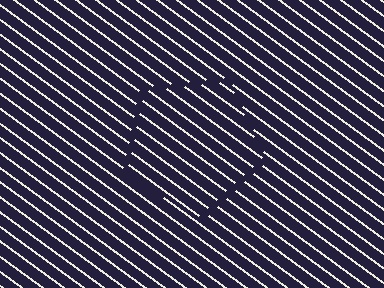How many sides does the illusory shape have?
5 sides — the line-ends trace a pentagon.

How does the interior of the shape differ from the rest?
The interior of the shape contains the same grating, shifted by half a period — the contour is defined by the phase discontinuity where line-ends from the inner and outer gratings abut.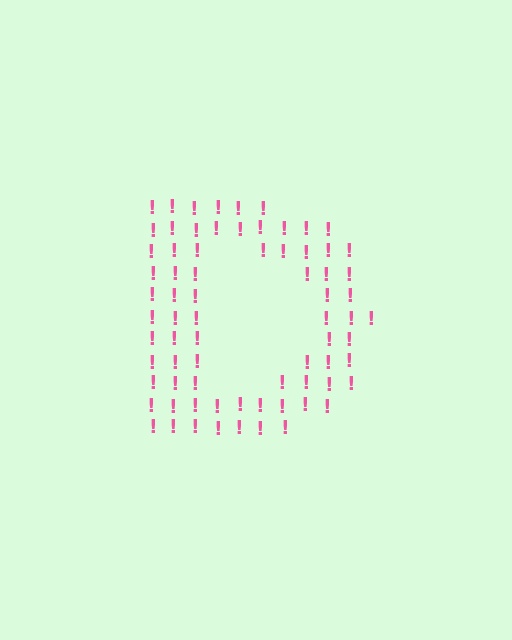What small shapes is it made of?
It is made of small exclamation marks.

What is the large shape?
The large shape is the letter D.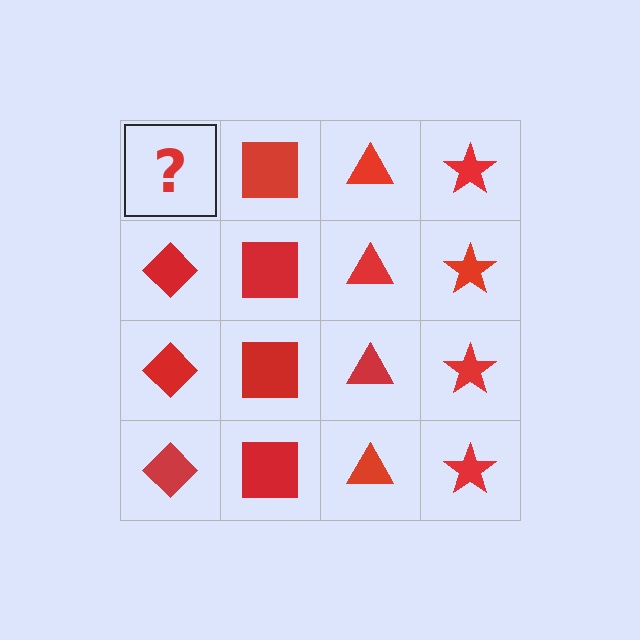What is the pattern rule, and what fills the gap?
The rule is that each column has a consistent shape. The gap should be filled with a red diamond.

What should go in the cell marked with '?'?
The missing cell should contain a red diamond.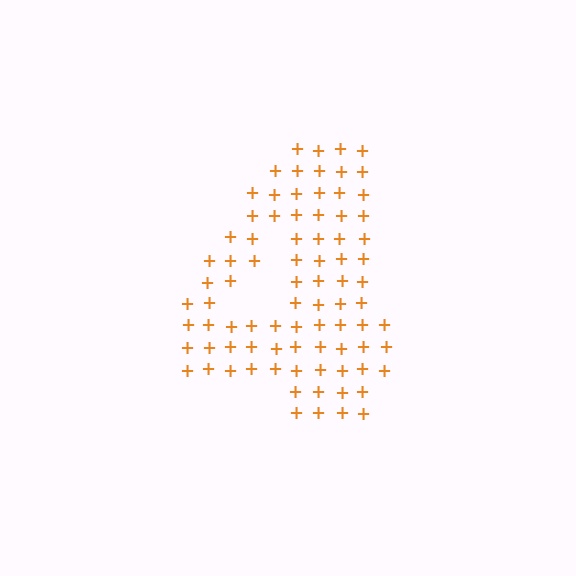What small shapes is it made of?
It is made of small plus signs.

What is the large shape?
The large shape is the digit 4.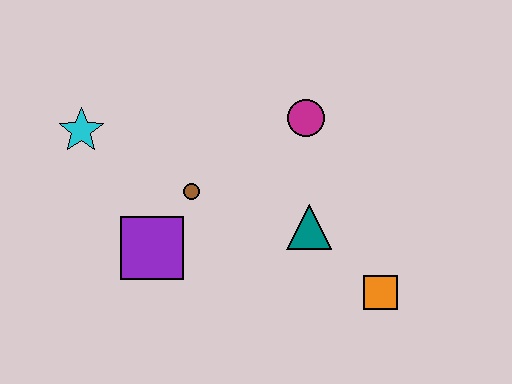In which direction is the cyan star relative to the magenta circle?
The cyan star is to the left of the magenta circle.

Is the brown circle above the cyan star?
No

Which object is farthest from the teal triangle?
The cyan star is farthest from the teal triangle.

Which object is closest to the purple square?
The brown circle is closest to the purple square.